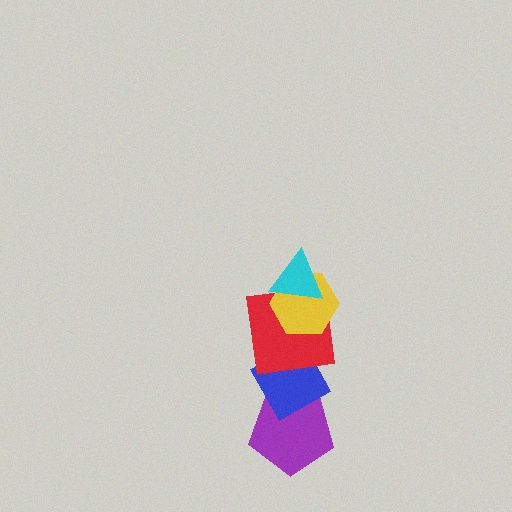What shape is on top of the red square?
The yellow hexagon is on top of the red square.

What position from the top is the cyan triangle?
The cyan triangle is 1st from the top.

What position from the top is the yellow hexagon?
The yellow hexagon is 2nd from the top.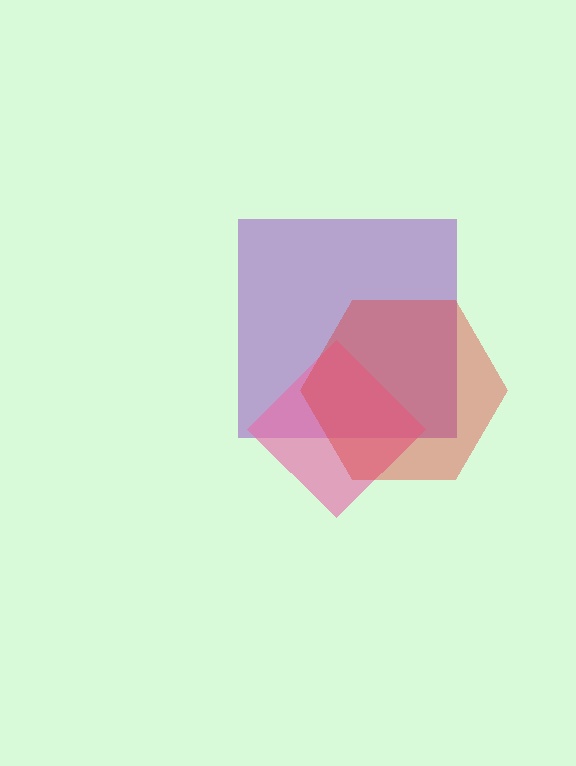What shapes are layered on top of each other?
The layered shapes are: a purple square, a pink diamond, a red hexagon.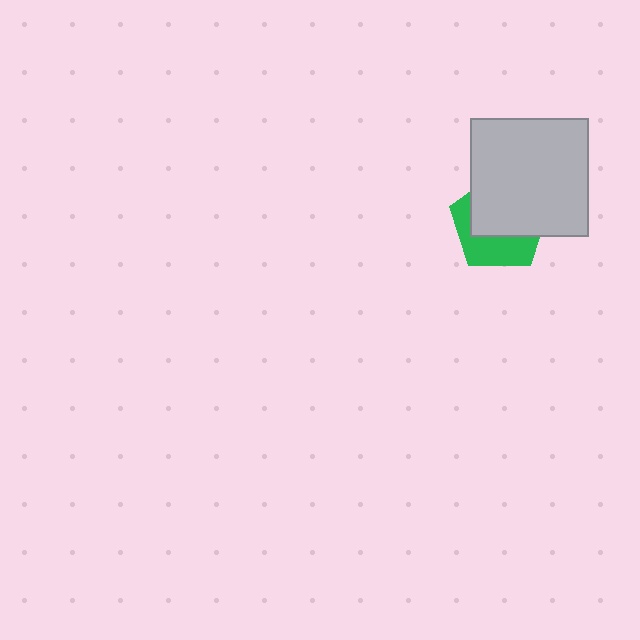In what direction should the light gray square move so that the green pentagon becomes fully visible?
The light gray square should move toward the upper-right. That is the shortest direction to clear the overlap and leave the green pentagon fully visible.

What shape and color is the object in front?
The object in front is a light gray square.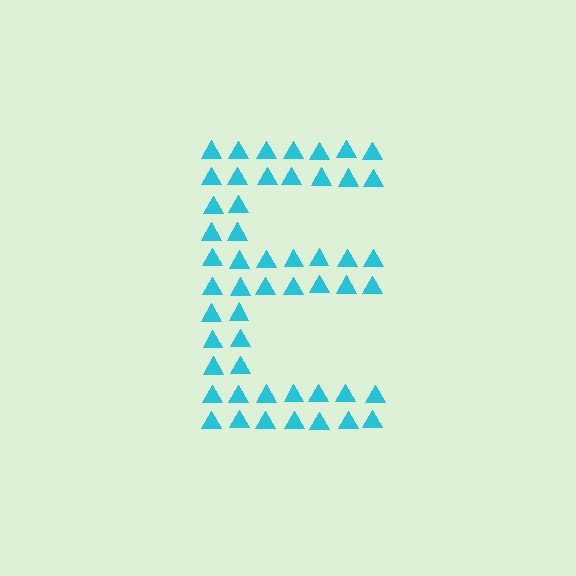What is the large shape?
The large shape is the letter E.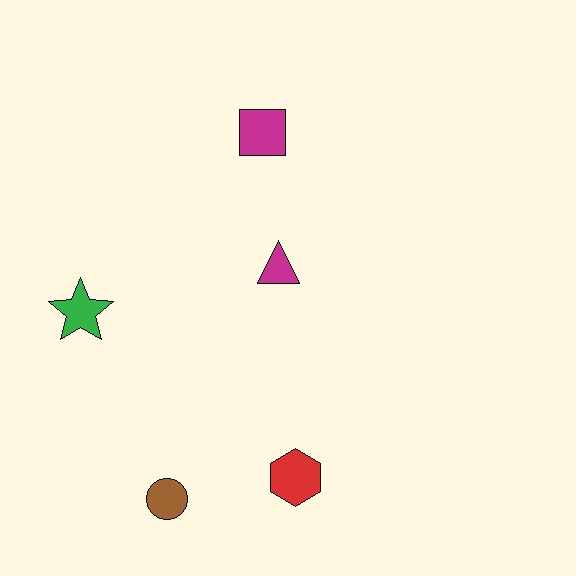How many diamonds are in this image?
There are no diamonds.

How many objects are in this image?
There are 5 objects.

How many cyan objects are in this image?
There are no cyan objects.